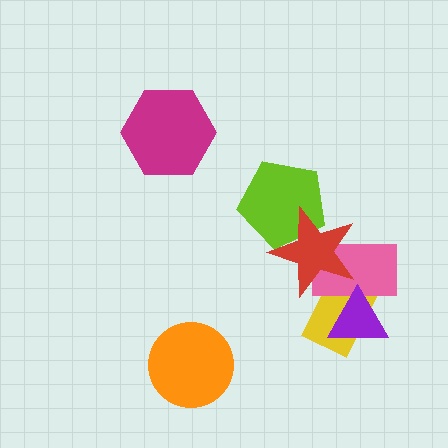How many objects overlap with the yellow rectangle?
3 objects overlap with the yellow rectangle.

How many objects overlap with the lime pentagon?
1 object overlaps with the lime pentagon.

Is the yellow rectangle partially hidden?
Yes, it is partially covered by another shape.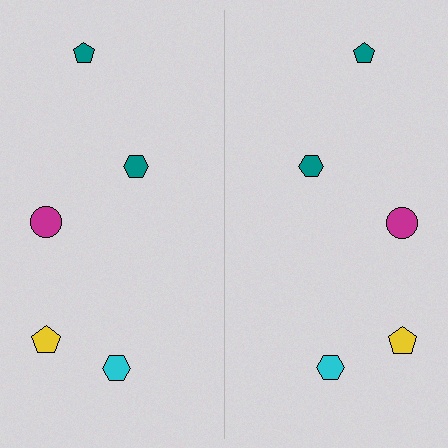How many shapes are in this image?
There are 10 shapes in this image.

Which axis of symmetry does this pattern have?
The pattern has a vertical axis of symmetry running through the center of the image.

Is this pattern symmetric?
Yes, this pattern has bilateral (reflection) symmetry.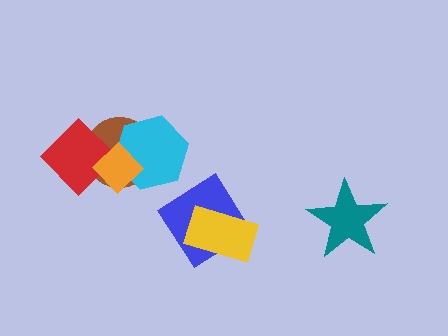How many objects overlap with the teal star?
0 objects overlap with the teal star.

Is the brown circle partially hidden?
Yes, it is partially covered by another shape.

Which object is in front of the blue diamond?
The yellow rectangle is in front of the blue diamond.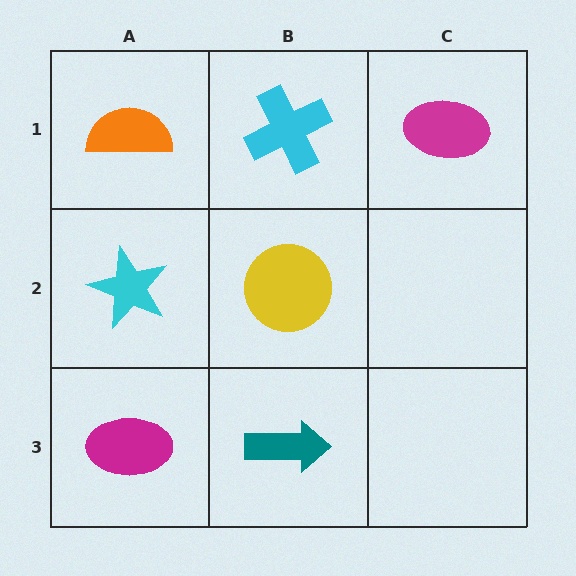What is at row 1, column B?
A cyan cross.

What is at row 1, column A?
An orange semicircle.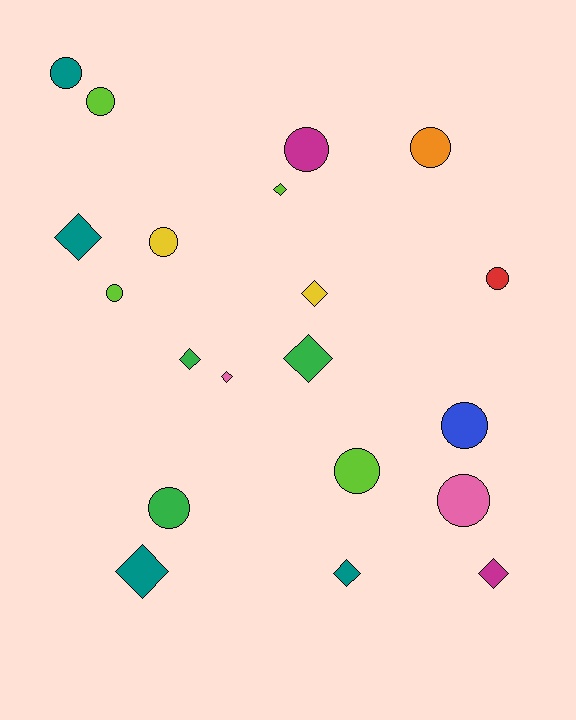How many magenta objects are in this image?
There are 2 magenta objects.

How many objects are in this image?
There are 20 objects.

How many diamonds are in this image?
There are 9 diamonds.